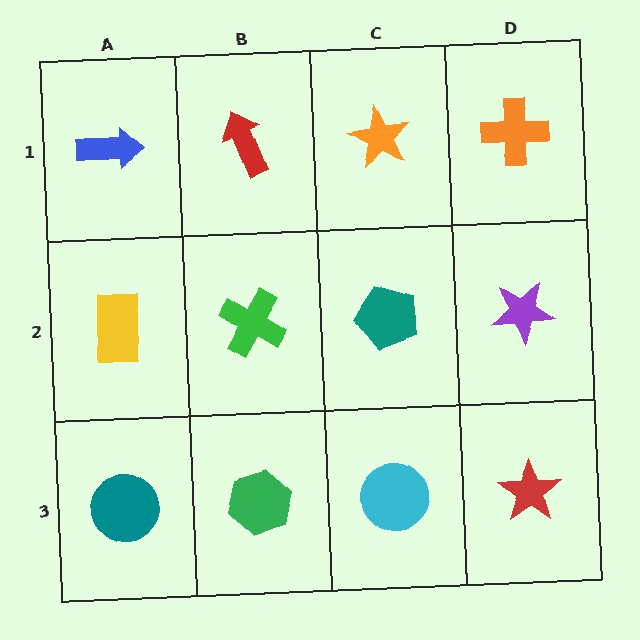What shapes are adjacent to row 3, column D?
A purple star (row 2, column D), a cyan circle (row 3, column C).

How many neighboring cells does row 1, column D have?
2.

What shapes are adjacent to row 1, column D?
A purple star (row 2, column D), an orange star (row 1, column C).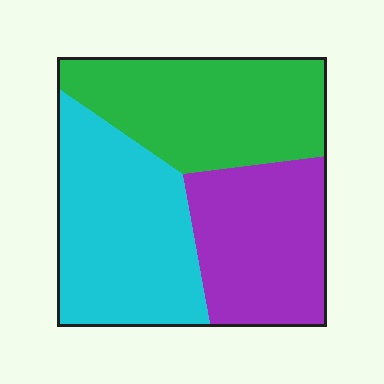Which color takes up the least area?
Purple, at roughly 30%.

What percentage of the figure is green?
Green takes up between a third and a half of the figure.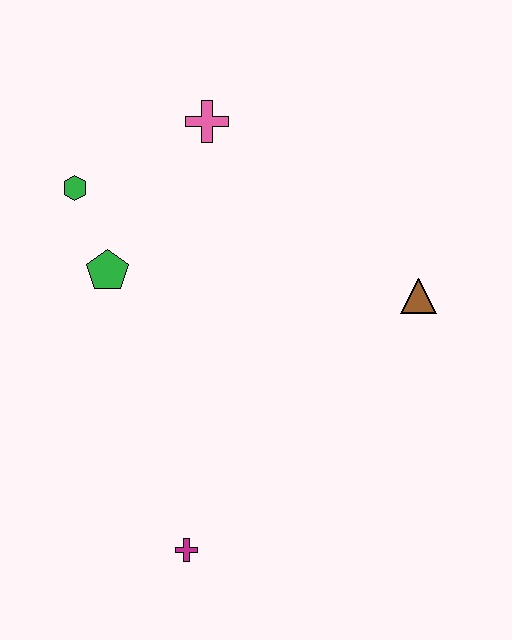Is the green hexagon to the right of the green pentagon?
No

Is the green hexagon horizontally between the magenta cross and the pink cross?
No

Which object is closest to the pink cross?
The green hexagon is closest to the pink cross.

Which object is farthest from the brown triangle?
The green hexagon is farthest from the brown triangle.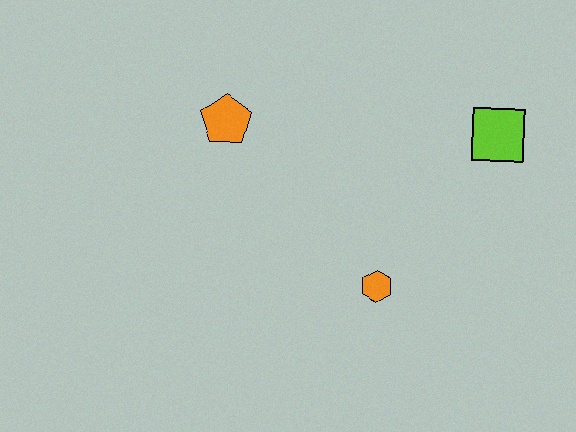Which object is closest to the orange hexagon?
The lime square is closest to the orange hexagon.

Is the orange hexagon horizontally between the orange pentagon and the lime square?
Yes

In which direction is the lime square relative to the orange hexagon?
The lime square is above the orange hexagon.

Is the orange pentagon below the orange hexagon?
No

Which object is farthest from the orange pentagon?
The lime square is farthest from the orange pentagon.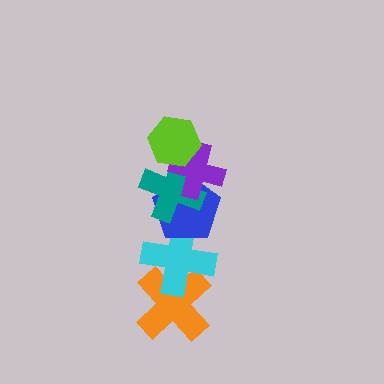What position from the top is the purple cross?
The purple cross is 2nd from the top.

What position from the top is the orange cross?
The orange cross is 6th from the top.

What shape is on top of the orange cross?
The cyan cross is on top of the orange cross.